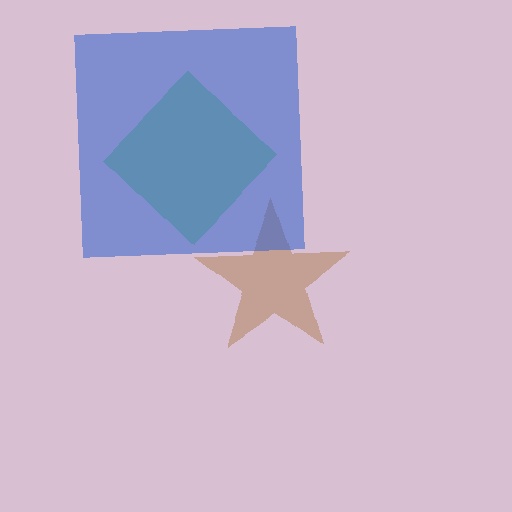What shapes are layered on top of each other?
The layered shapes are: a green diamond, a brown star, a blue square.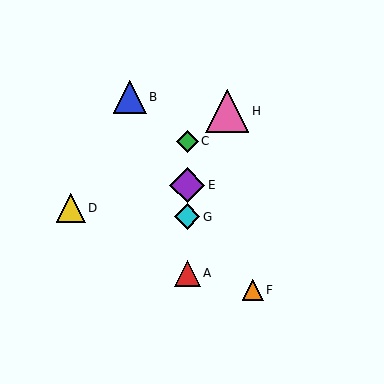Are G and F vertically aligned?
No, G is at x≈187 and F is at x≈253.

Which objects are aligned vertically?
Objects A, C, E, G are aligned vertically.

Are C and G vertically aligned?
Yes, both are at x≈187.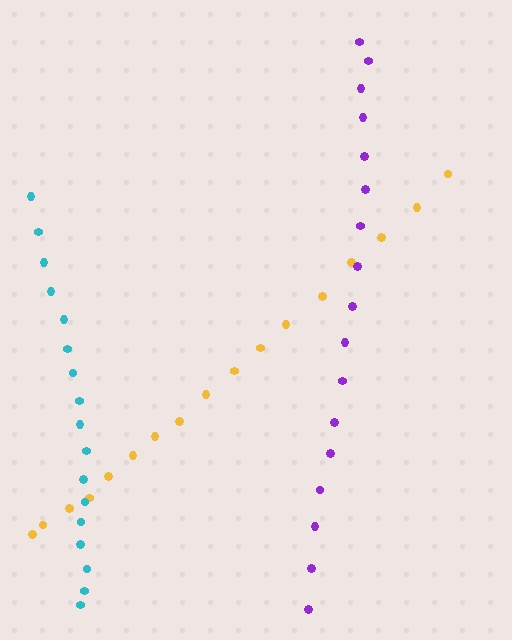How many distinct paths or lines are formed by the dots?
There are 3 distinct paths.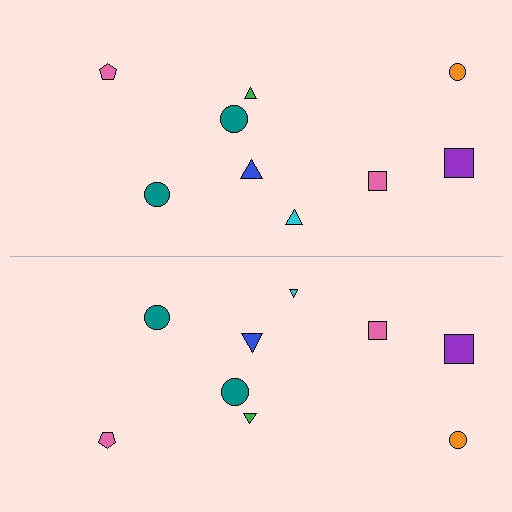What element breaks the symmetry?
The cyan triangle on the bottom side has a different size than its mirror counterpart.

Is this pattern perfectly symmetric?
No, the pattern is not perfectly symmetric. The cyan triangle on the bottom side has a different size than its mirror counterpart.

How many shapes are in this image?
There are 18 shapes in this image.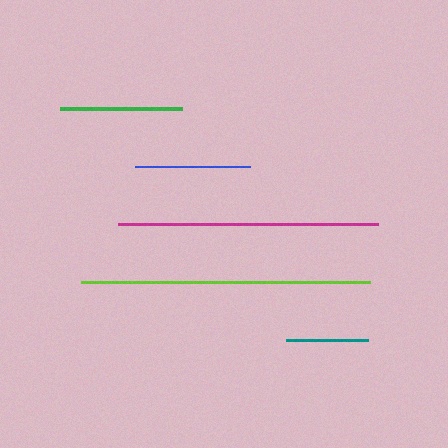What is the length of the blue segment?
The blue segment is approximately 115 pixels long.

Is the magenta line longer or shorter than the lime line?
The lime line is longer than the magenta line.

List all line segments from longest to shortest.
From longest to shortest: lime, magenta, green, blue, teal.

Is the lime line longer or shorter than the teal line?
The lime line is longer than the teal line.